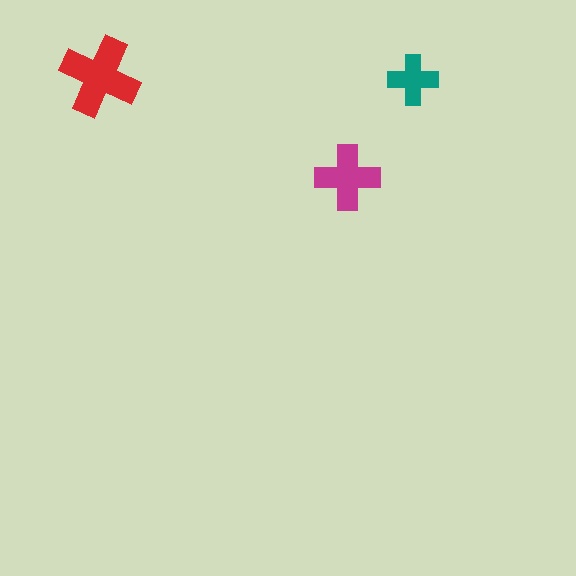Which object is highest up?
The red cross is topmost.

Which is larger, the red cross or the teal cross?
The red one.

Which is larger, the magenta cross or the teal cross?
The magenta one.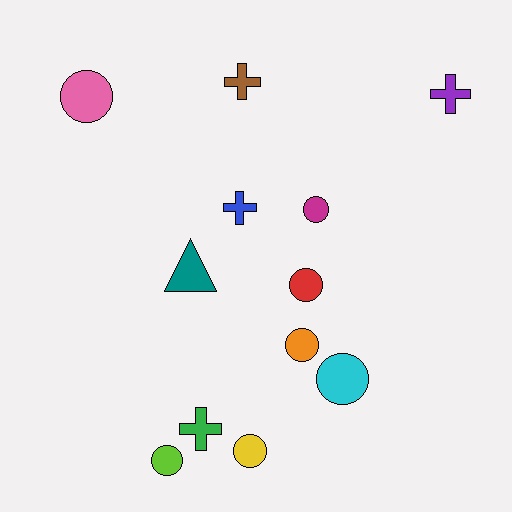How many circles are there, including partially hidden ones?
There are 7 circles.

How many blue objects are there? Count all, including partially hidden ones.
There is 1 blue object.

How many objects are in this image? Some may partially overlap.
There are 12 objects.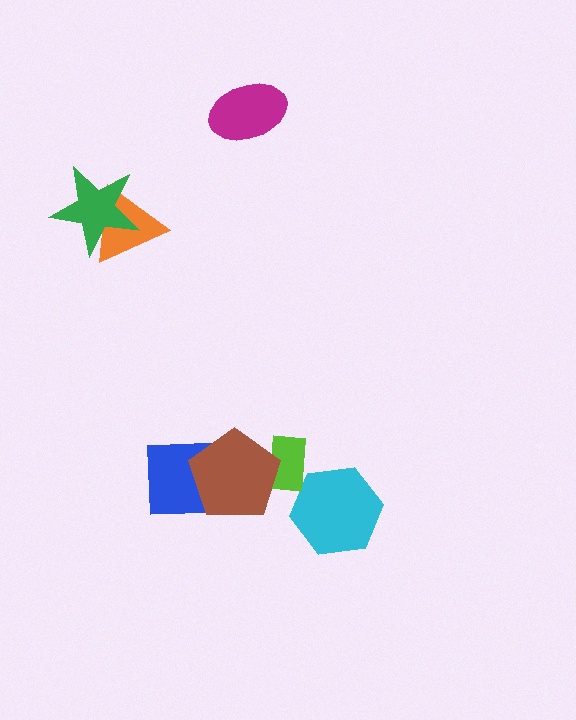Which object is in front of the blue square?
The brown pentagon is in front of the blue square.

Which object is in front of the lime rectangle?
The brown pentagon is in front of the lime rectangle.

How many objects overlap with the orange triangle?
1 object overlaps with the orange triangle.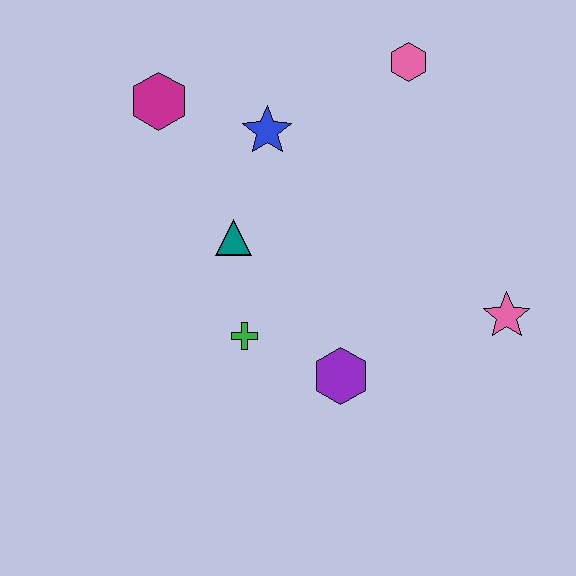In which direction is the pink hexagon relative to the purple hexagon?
The pink hexagon is above the purple hexagon.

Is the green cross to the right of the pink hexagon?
No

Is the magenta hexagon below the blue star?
No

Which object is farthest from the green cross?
The pink hexagon is farthest from the green cross.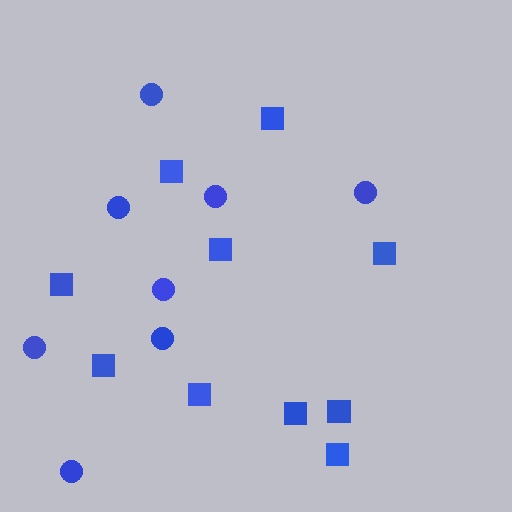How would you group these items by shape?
There are 2 groups: one group of squares (10) and one group of circles (8).